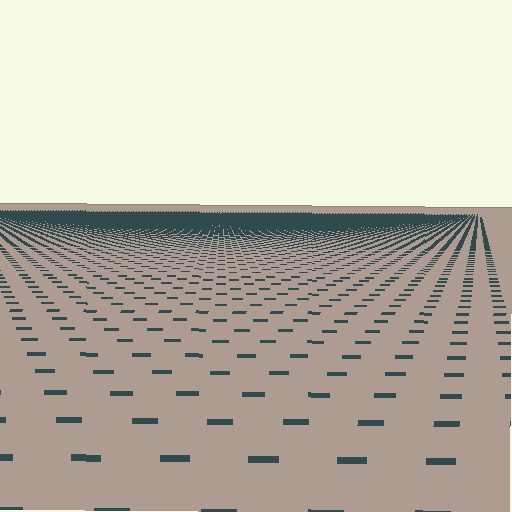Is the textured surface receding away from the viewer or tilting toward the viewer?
The surface is receding away from the viewer. Texture elements get smaller and denser toward the top.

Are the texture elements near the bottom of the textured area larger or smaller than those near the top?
Larger. Near the bottom, elements are closer to the viewer and appear at a bigger on-screen size.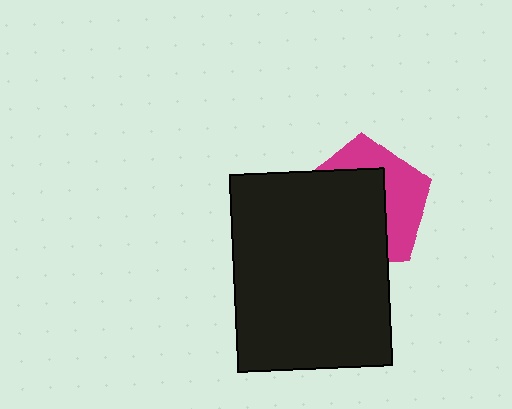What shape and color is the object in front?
The object in front is a black rectangle.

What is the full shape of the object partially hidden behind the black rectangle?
The partially hidden object is a magenta pentagon.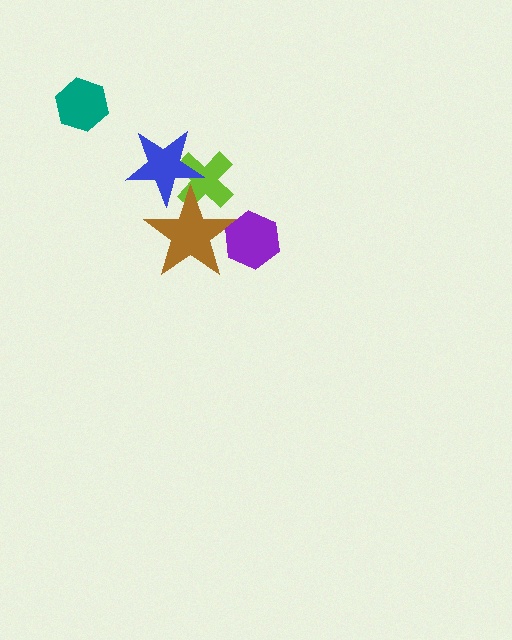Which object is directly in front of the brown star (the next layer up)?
The blue star is directly in front of the brown star.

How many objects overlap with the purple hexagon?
1 object overlaps with the purple hexagon.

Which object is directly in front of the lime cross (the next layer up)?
The brown star is directly in front of the lime cross.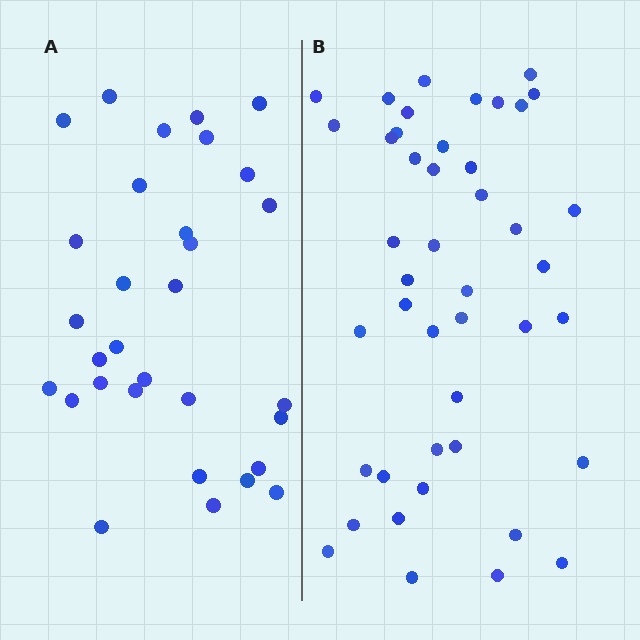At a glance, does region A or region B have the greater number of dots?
Region B (the right region) has more dots.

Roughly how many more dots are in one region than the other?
Region B has approximately 15 more dots than region A.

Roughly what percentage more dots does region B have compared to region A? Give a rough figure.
About 40% more.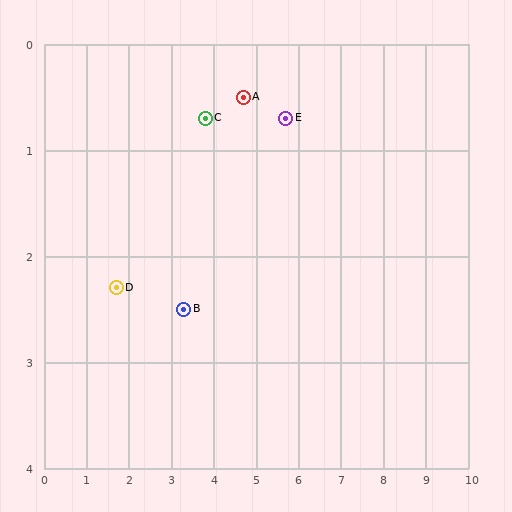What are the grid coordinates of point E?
Point E is at approximately (5.7, 0.7).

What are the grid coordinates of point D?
Point D is at approximately (1.7, 2.3).